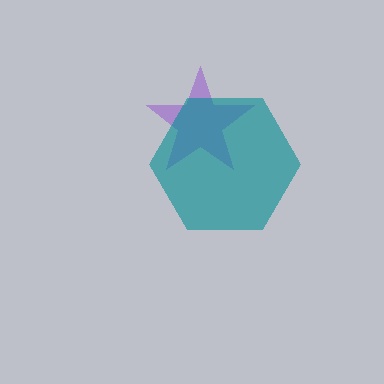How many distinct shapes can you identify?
There are 2 distinct shapes: a purple star, a teal hexagon.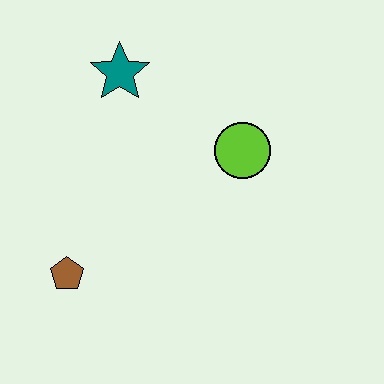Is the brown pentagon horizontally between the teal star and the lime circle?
No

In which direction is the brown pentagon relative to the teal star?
The brown pentagon is below the teal star.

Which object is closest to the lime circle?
The teal star is closest to the lime circle.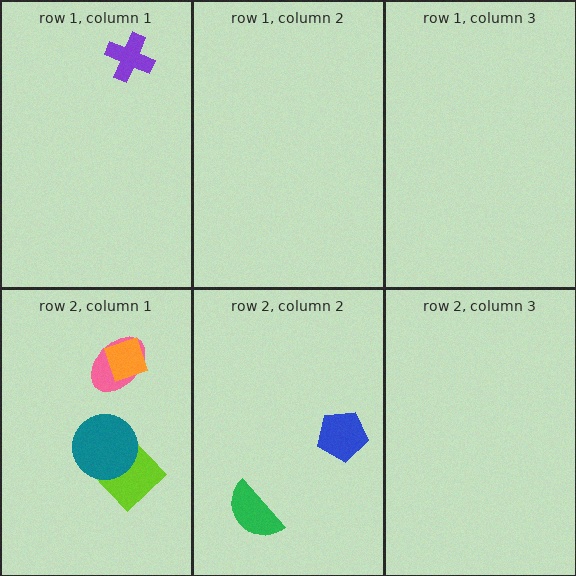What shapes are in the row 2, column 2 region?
The blue pentagon, the green semicircle.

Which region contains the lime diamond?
The row 2, column 1 region.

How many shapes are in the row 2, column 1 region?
4.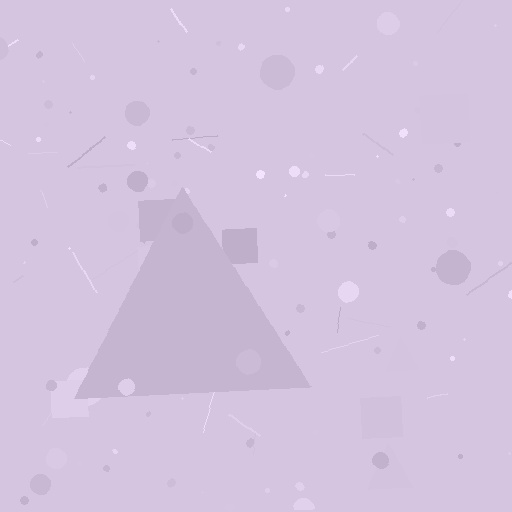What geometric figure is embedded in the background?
A triangle is embedded in the background.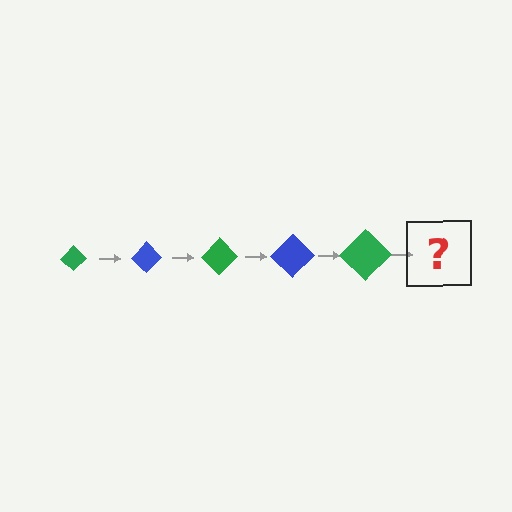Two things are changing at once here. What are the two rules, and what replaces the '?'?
The two rules are that the diamond grows larger each step and the color cycles through green and blue. The '?' should be a blue diamond, larger than the previous one.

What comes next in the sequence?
The next element should be a blue diamond, larger than the previous one.